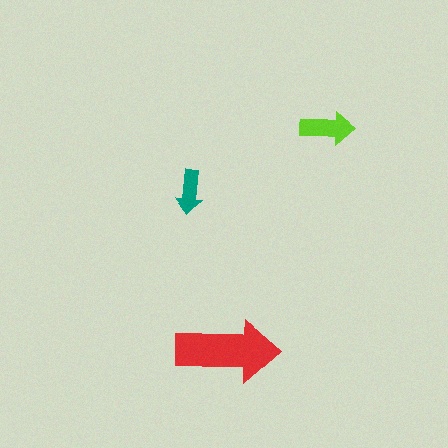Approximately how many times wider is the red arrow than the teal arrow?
About 2.5 times wider.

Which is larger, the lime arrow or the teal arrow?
The lime one.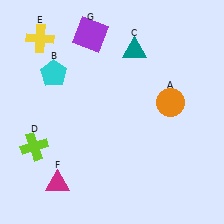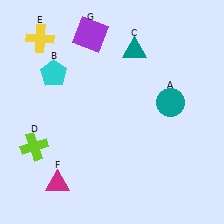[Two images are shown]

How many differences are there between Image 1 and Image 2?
There is 1 difference between the two images.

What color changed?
The circle (A) changed from orange in Image 1 to teal in Image 2.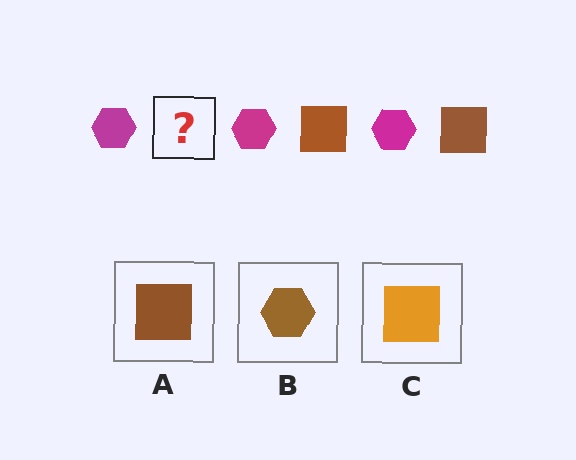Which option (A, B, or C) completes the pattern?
A.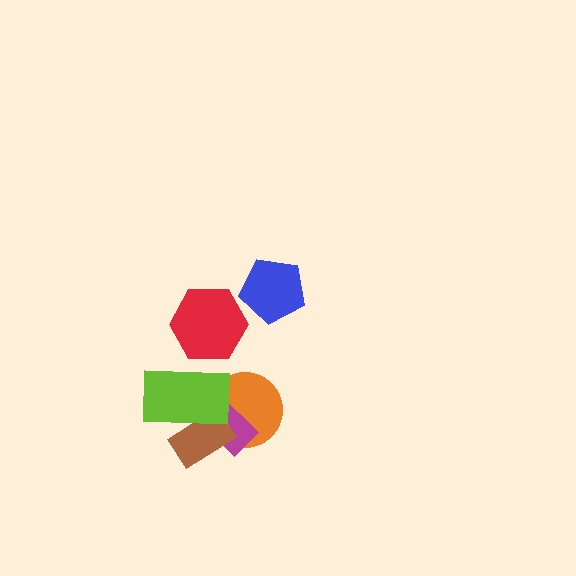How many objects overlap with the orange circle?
3 objects overlap with the orange circle.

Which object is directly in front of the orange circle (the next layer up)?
The magenta rectangle is directly in front of the orange circle.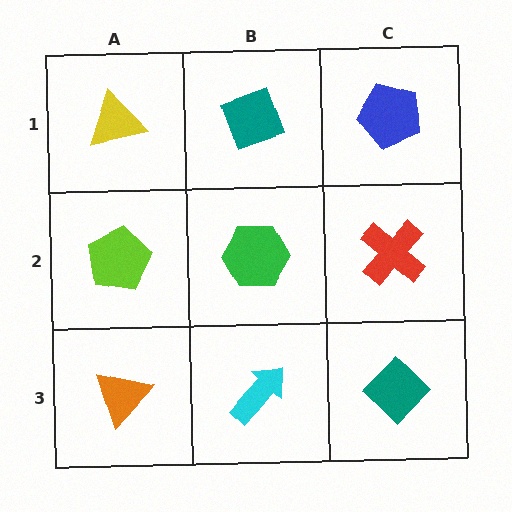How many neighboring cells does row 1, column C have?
2.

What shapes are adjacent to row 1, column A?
A lime pentagon (row 2, column A), a teal diamond (row 1, column B).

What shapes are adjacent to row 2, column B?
A teal diamond (row 1, column B), a cyan arrow (row 3, column B), a lime pentagon (row 2, column A), a red cross (row 2, column C).